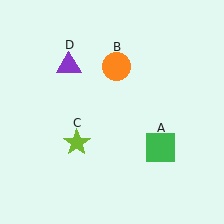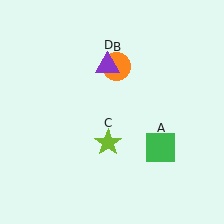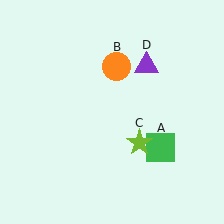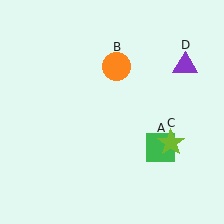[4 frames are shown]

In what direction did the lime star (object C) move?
The lime star (object C) moved right.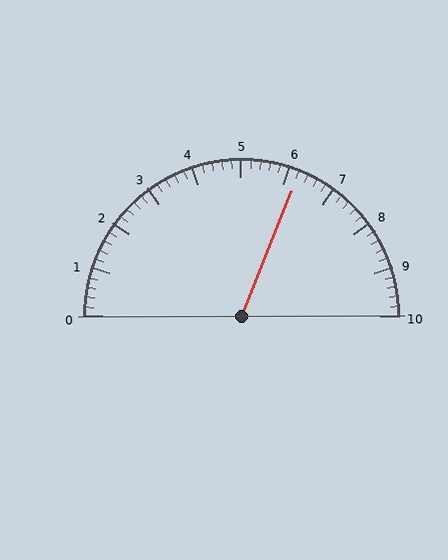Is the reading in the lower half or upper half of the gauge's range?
The reading is in the upper half of the range (0 to 10).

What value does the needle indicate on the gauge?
The needle indicates approximately 6.2.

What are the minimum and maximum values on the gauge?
The gauge ranges from 0 to 10.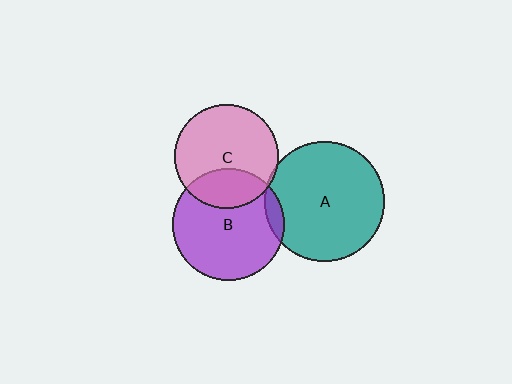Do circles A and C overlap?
Yes.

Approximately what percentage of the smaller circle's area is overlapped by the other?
Approximately 5%.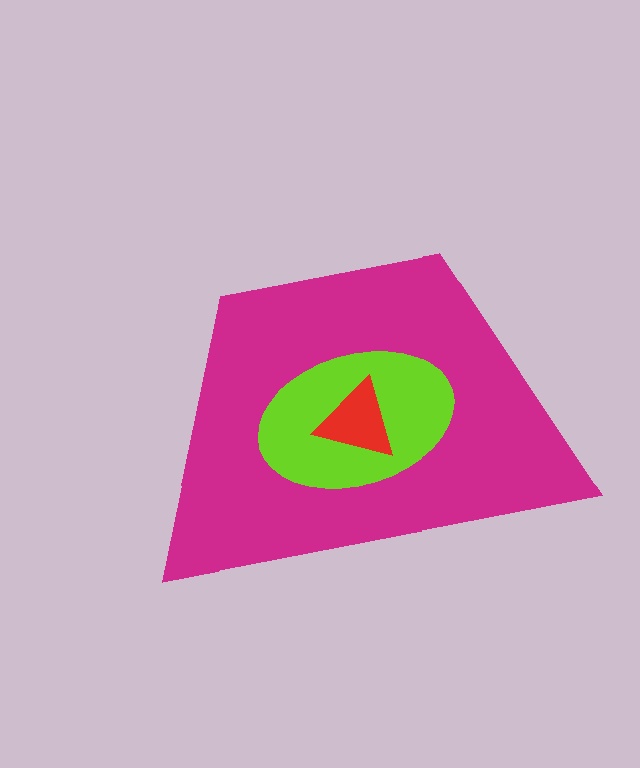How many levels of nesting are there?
3.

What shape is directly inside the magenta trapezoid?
The lime ellipse.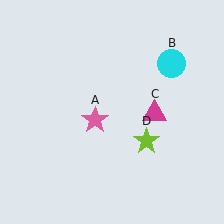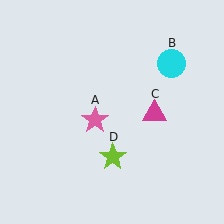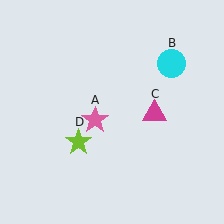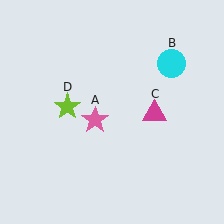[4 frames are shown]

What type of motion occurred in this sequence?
The lime star (object D) rotated clockwise around the center of the scene.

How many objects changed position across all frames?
1 object changed position: lime star (object D).